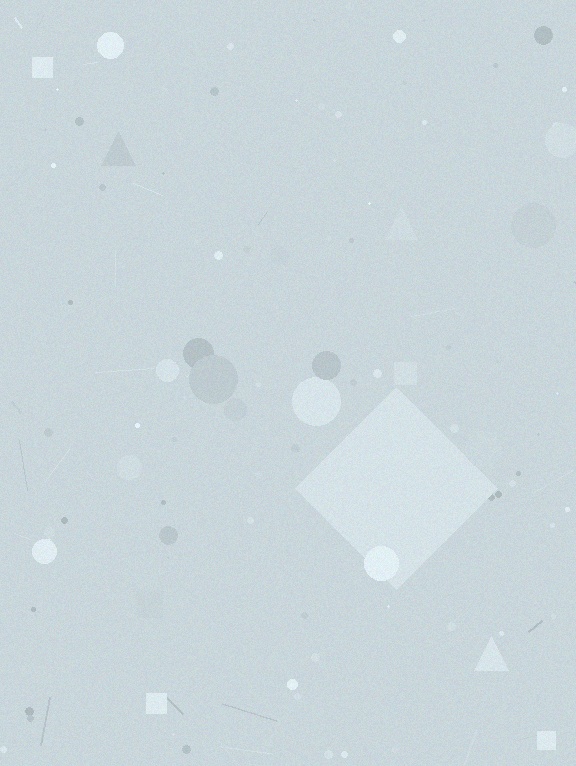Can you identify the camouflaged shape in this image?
The camouflaged shape is a diamond.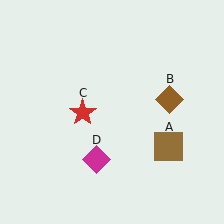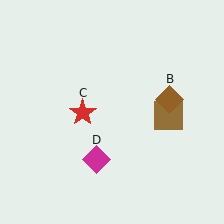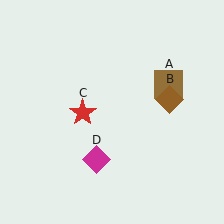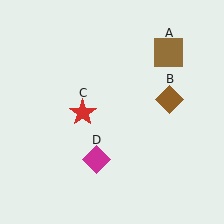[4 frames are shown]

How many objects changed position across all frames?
1 object changed position: brown square (object A).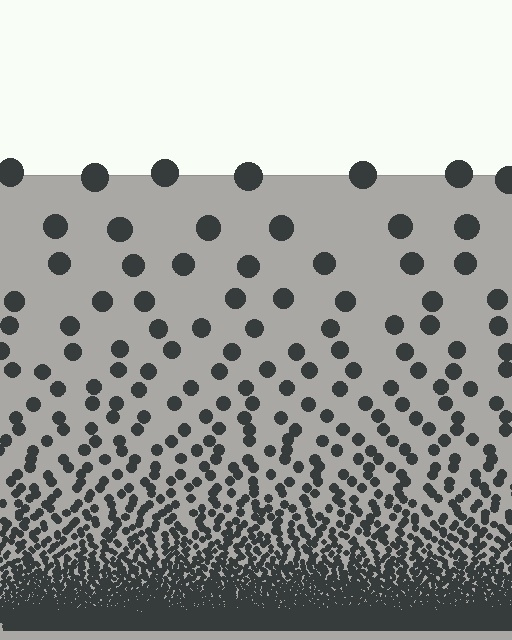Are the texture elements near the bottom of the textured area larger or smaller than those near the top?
Smaller. The gradient is inverted — elements near the bottom are smaller and denser.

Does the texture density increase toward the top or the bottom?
Density increases toward the bottom.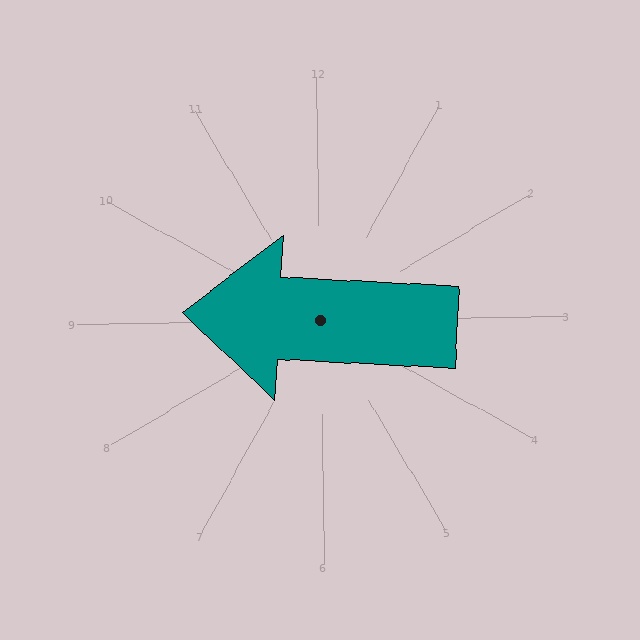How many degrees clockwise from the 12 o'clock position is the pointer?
Approximately 274 degrees.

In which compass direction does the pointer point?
West.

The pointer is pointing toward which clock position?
Roughly 9 o'clock.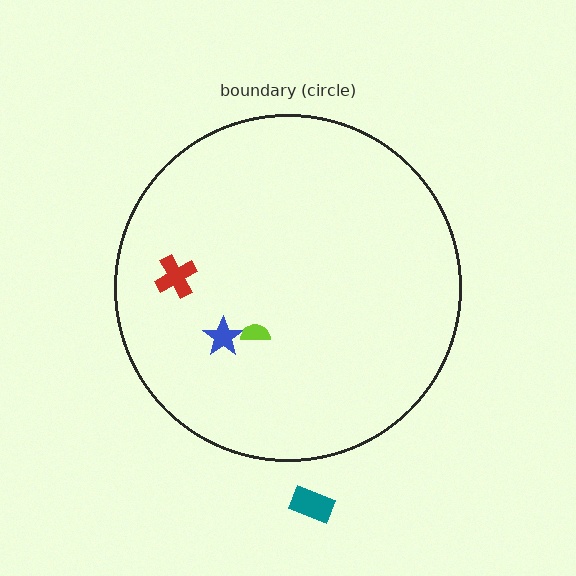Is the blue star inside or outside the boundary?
Inside.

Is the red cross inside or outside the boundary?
Inside.